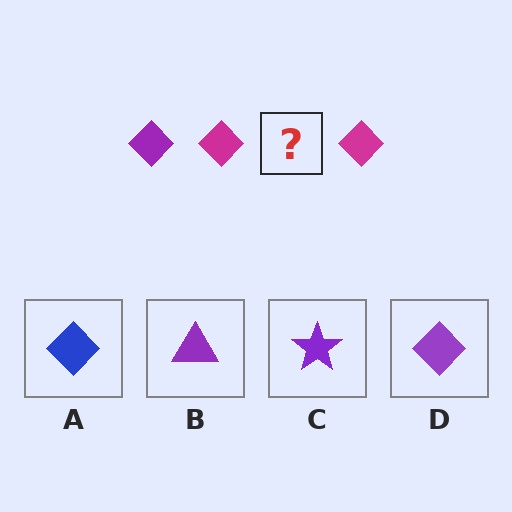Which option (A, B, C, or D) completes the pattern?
D.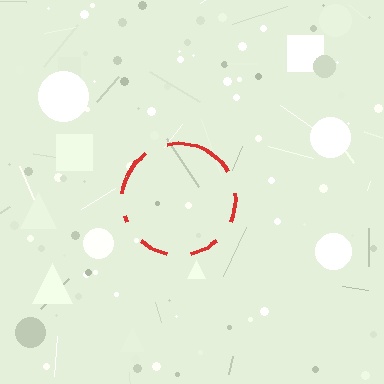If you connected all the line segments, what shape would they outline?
They would outline a circle.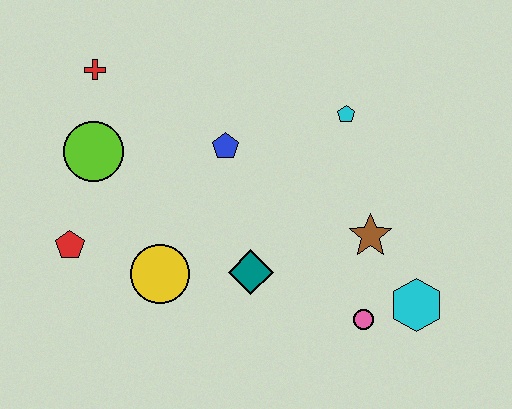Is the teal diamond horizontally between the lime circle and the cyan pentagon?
Yes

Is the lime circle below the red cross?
Yes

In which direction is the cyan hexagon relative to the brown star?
The cyan hexagon is below the brown star.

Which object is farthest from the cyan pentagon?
The red pentagon is farthest from the cyan pentagon.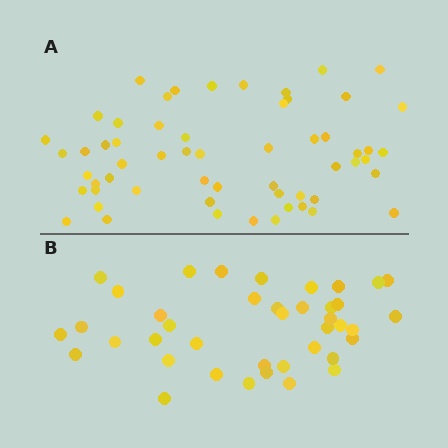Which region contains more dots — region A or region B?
Region A (the top region) has more dots.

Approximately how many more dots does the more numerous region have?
Region A has approximately 20 more dots than region B.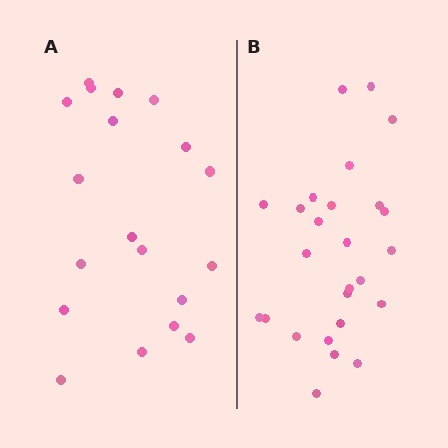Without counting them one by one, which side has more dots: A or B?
Region B (the right region) has more dots.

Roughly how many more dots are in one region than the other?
Region B has roughly 8 or so more dots than region A.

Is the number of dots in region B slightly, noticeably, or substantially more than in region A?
Region B has noticeably more, but not dramatically so. The ratio is roughly 1.4 to 1.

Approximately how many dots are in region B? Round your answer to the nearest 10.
About 30 dots. (The exact count is 26, which rounds to 30.)